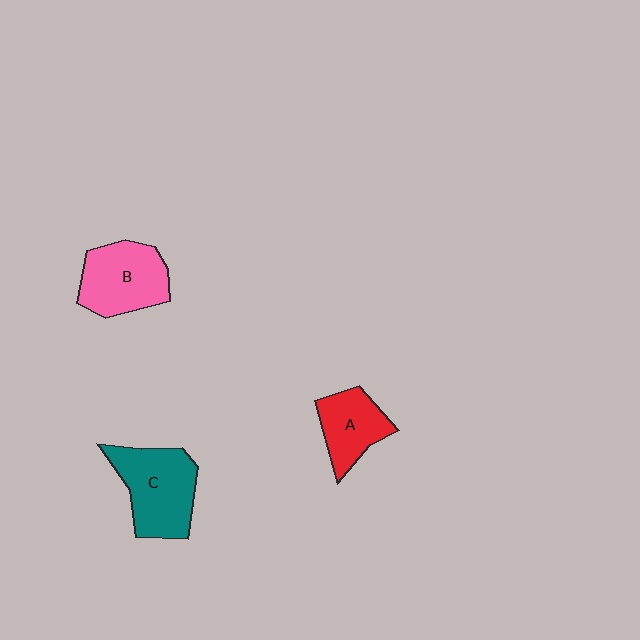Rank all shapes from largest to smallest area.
From largest to smallest: C (teal), B (pink), A (red).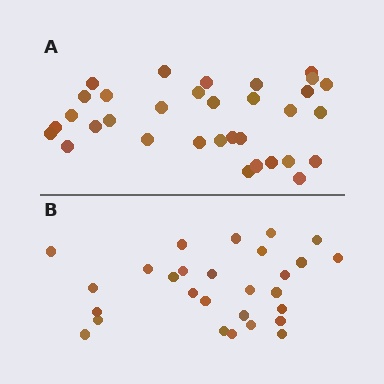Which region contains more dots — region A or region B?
Region A (the top region) has more dots.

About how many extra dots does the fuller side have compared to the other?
Region A has about 5 more dots than region B.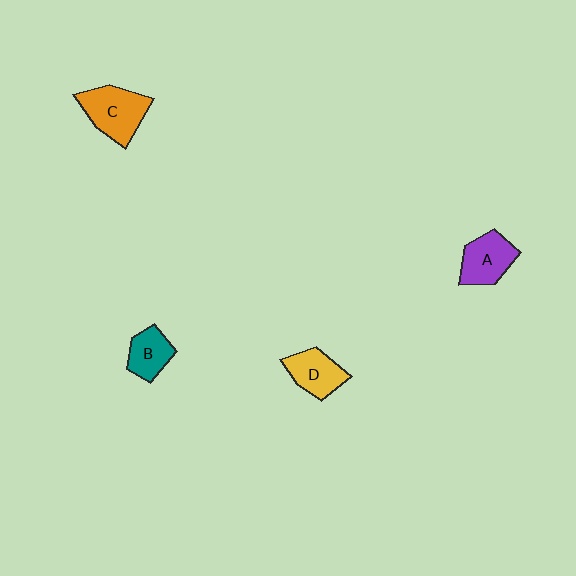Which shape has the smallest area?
Shape B (teal).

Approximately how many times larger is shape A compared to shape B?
Approximately 1.3 times.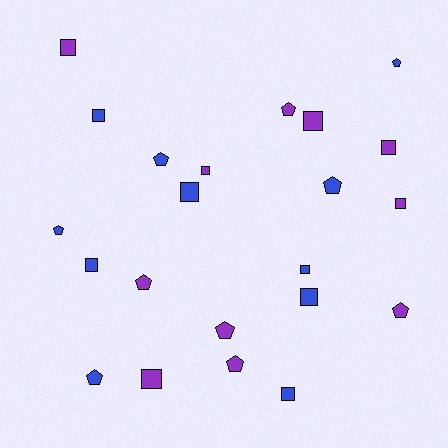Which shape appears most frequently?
Square, with 12 objects.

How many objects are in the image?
There are 22 objects.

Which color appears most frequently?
Purple, with 11 objects.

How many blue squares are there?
There are 6 blue squares.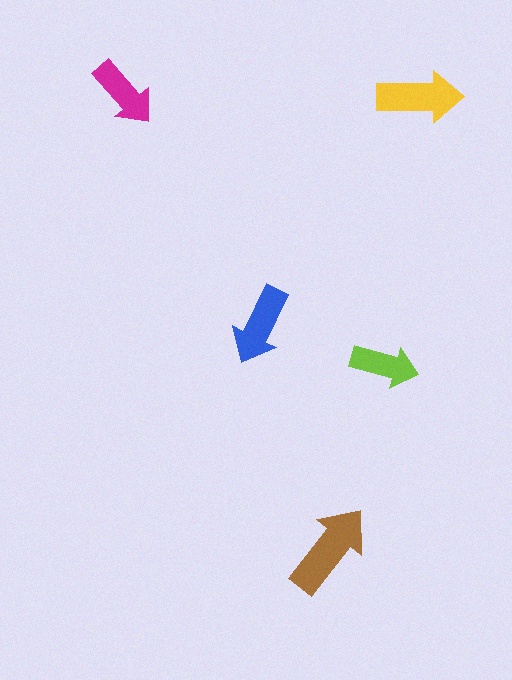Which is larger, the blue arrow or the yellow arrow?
The yellow one.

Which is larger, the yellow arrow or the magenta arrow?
The yellow one.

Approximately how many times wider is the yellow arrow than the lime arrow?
About 1.5 times wider.